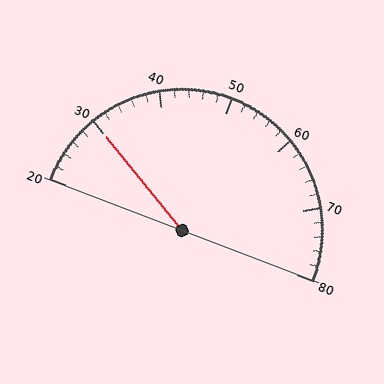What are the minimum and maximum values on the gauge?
The gauge ranges from 20 to 80.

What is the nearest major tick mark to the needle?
The nearest major tick mark is 30.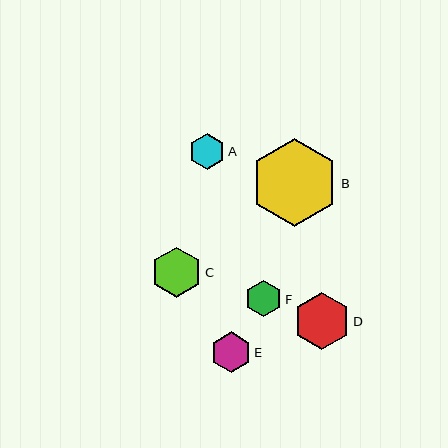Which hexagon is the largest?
Hexagon B is the largest with a size of approximately 88 pixels.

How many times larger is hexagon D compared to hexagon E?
Hexagon D is approximately 1.4 times the size of hexagon E.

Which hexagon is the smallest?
Hexagon A is the smallest with a size of approximately 35 pixels.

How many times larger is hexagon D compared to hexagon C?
Hexagon D is approximately 1.1 times the size of hexagon C.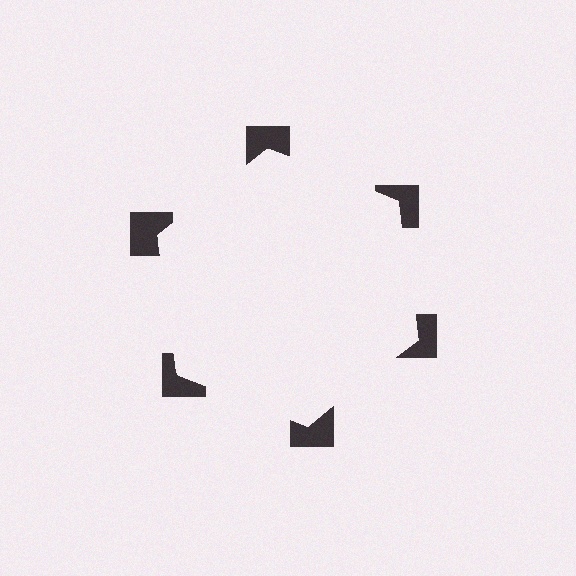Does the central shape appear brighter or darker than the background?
It typically appears slightly brighter than the background, even though no actual brightness change is drawn.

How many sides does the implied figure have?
6 sides.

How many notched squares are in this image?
There are 6 — one at each vertex of the illusory hexagon.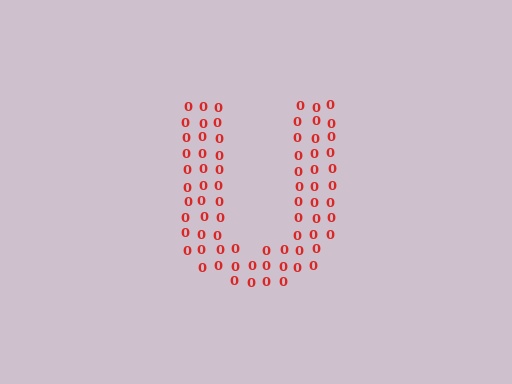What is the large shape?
The large shape is the letter U.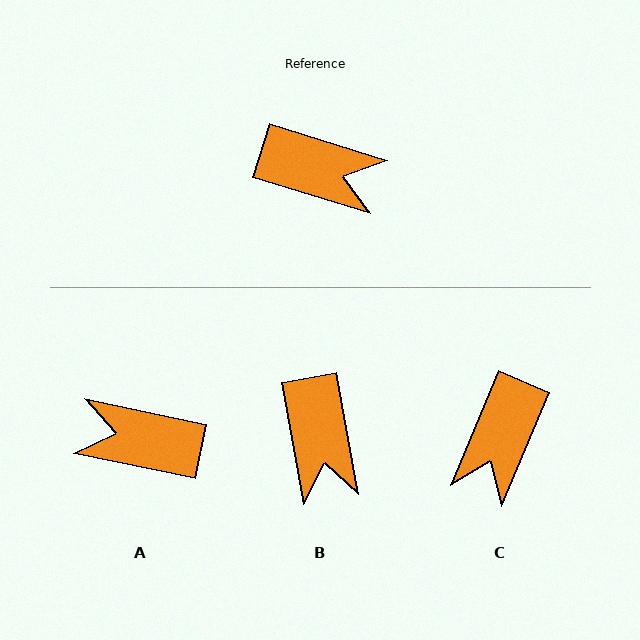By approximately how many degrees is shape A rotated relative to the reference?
Approximately 174 degrees clockwise.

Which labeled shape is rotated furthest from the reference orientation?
A, about 174 degrees away.